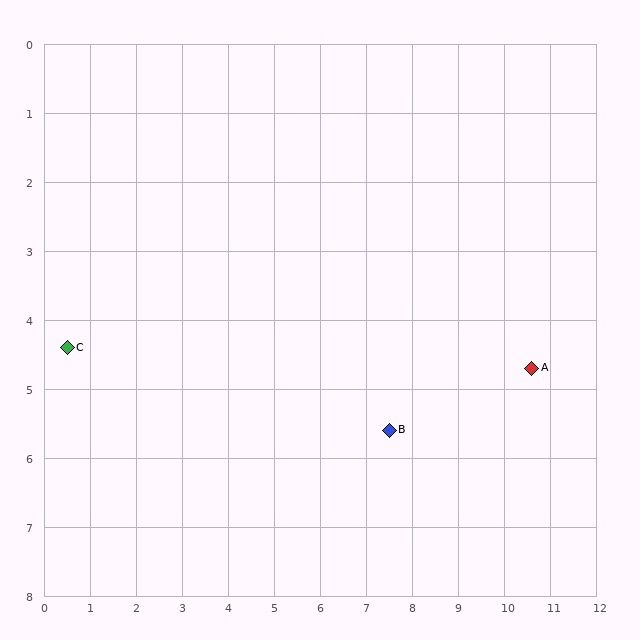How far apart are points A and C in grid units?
Points A and C are about 10.1 grid units apart.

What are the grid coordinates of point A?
Point A is at approximately (10.6, 4.7).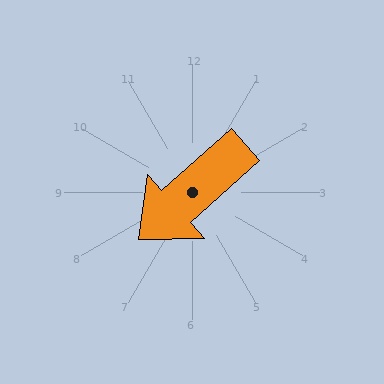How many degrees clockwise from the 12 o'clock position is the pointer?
Approximately 229 degrees.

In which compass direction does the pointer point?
Southwest.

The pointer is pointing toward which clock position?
Roughly 8 o'clock.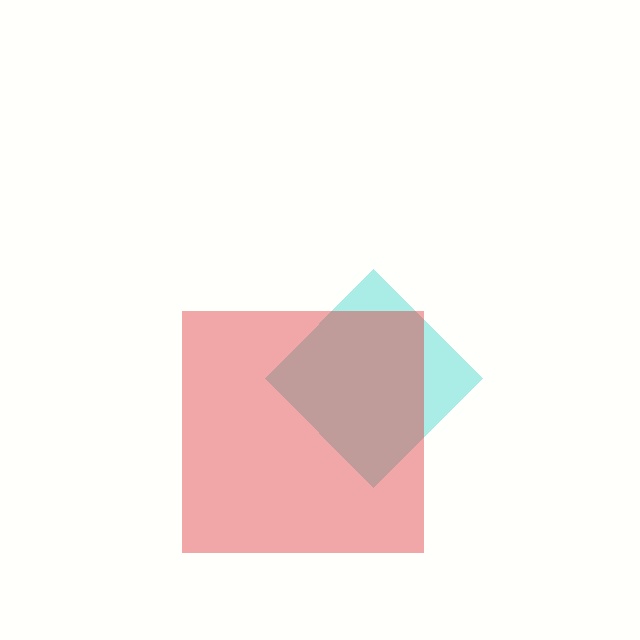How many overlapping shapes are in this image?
There are 2 overlapping shapes in the image.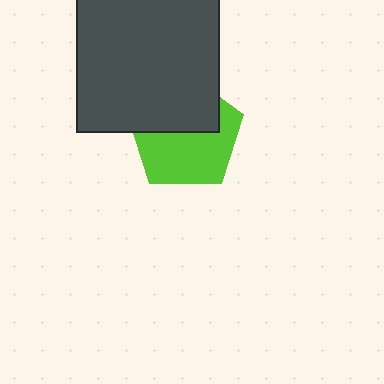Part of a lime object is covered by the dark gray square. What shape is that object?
It is a pentagon.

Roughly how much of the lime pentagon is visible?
About half of it is visible (roughly 56%).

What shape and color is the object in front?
The object in front is a dark gray square.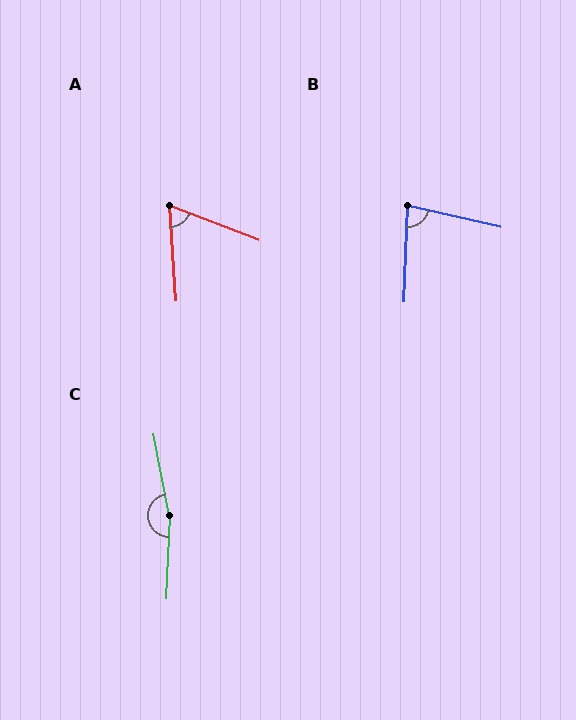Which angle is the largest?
C, at approximately 167 degrees.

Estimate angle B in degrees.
Approximately 79 degrees.